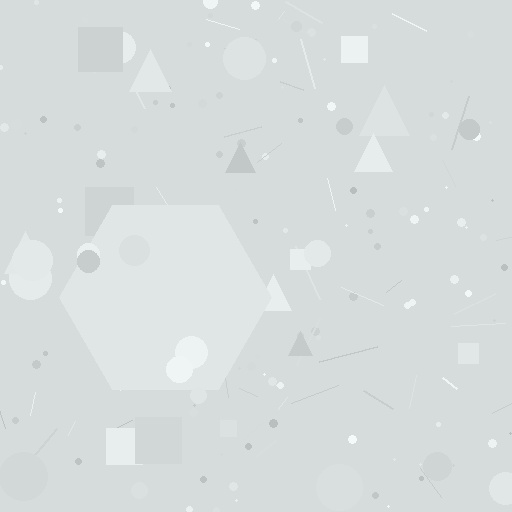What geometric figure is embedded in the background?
A hexagon is embedded in the background.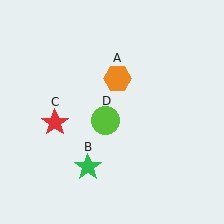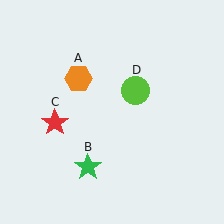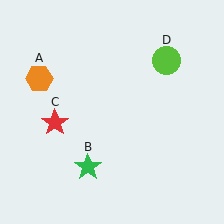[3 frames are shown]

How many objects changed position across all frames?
2 objects changed position: orange hexagon (object A), lime circle (object D).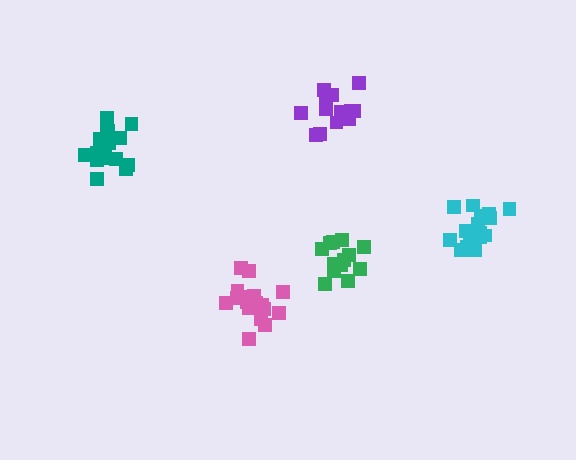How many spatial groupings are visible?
There are 5 spatial groupings.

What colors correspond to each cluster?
The clusters are colored: teal, cyan, green, pink, purple.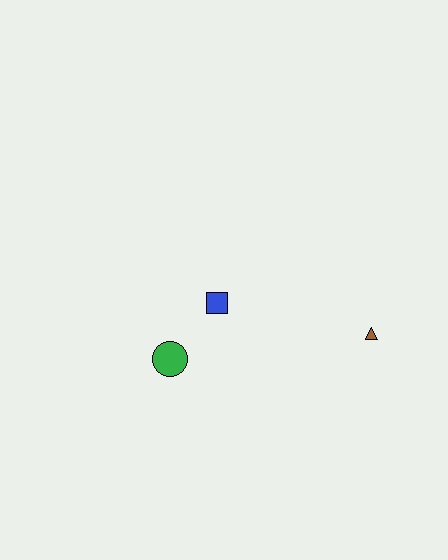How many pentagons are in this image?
There are no pentagons.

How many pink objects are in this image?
There are no pink objects.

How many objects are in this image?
There are 3 objects.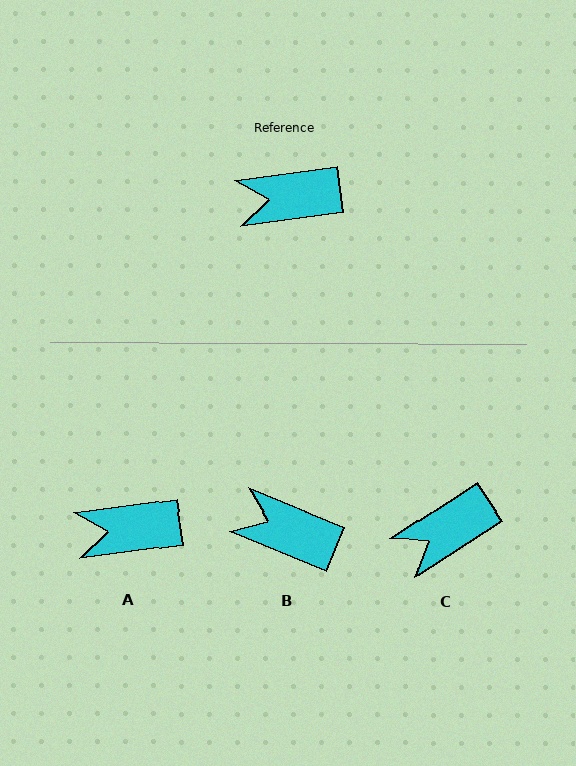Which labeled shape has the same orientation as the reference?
A.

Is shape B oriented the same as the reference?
No, it is off by about 30 degrees.